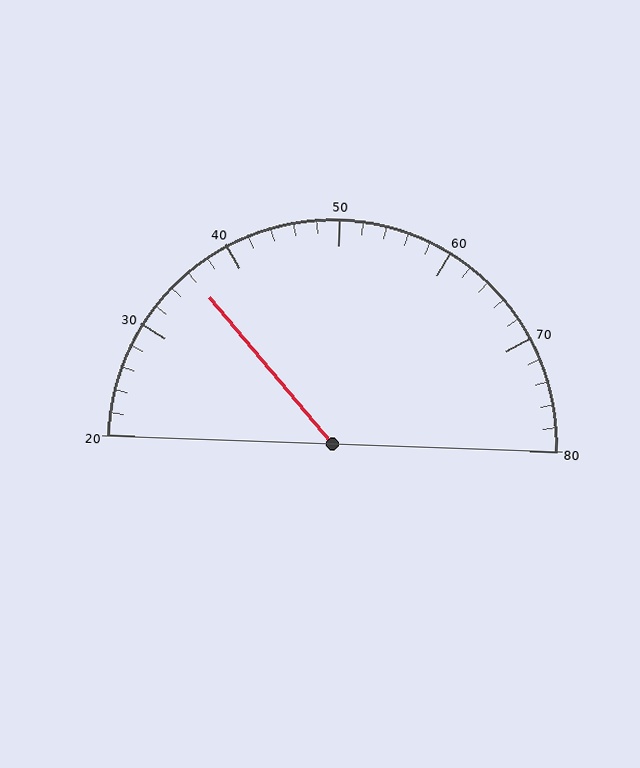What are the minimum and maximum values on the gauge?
The gauge ranges from 20 to 80.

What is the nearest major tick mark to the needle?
The nearest major tick mark is 40.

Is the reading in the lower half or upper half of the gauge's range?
The reading is in the lower half of the range (20 to 80).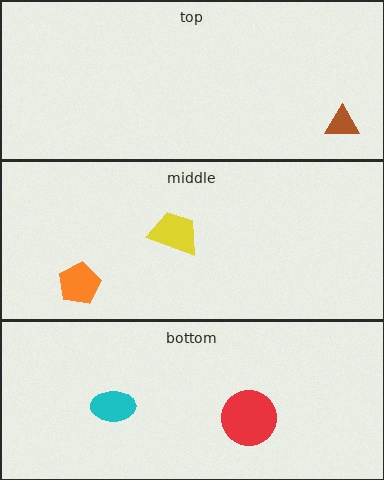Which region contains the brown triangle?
The top region.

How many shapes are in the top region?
1.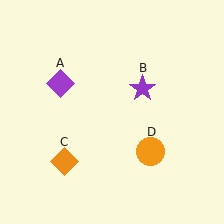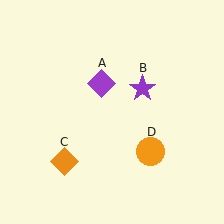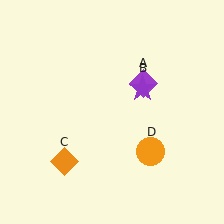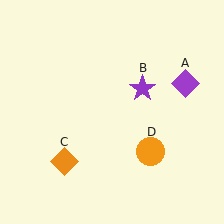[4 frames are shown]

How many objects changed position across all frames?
1 object changed position: purple diamond (object A).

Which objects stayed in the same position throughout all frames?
Purple star (object B) and orange diamond (object C) and orange circle (object D) remained stationary.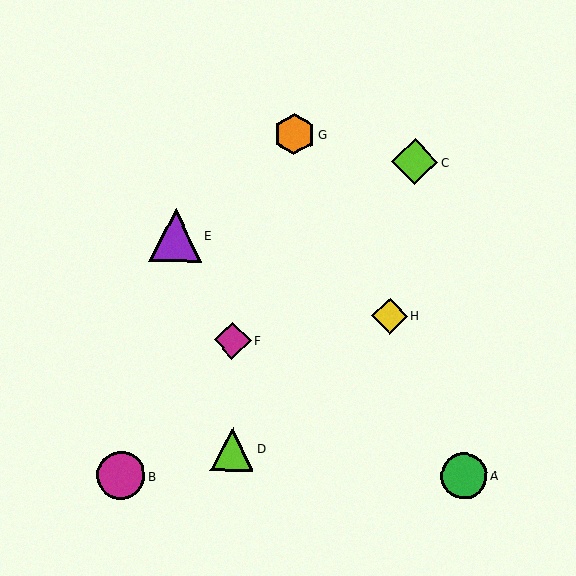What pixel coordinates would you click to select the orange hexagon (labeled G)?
Click at (294, 134) to select the orange hexagon G.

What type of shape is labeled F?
Shape F is a magenta diamond.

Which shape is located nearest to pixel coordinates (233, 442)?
The lime triangle (labeled D) at (232, 449) is nearest to that location.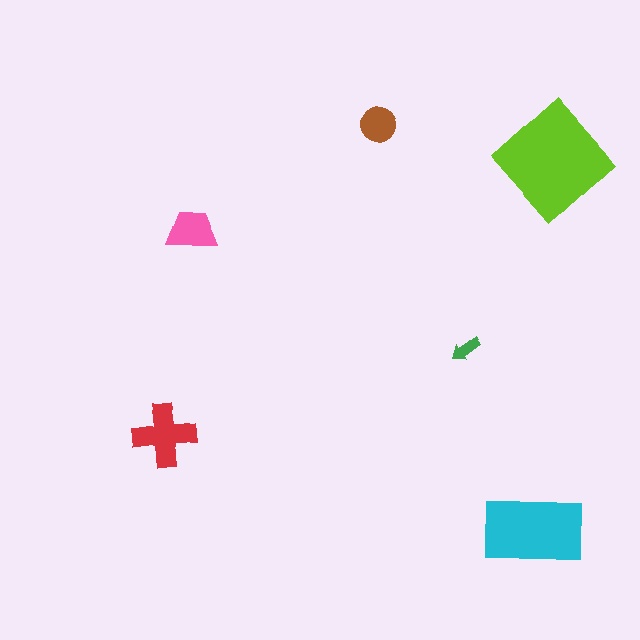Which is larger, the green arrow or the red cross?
The red cross.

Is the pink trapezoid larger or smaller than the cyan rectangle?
Smaller.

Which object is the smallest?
The green arrow.